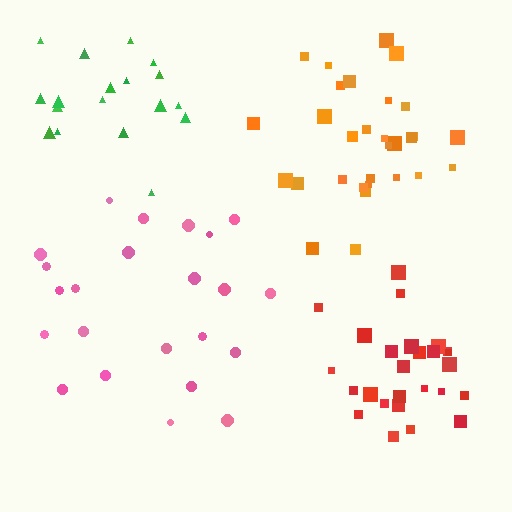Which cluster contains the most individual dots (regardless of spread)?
Orange (30).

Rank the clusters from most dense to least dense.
red, orange, green, pink.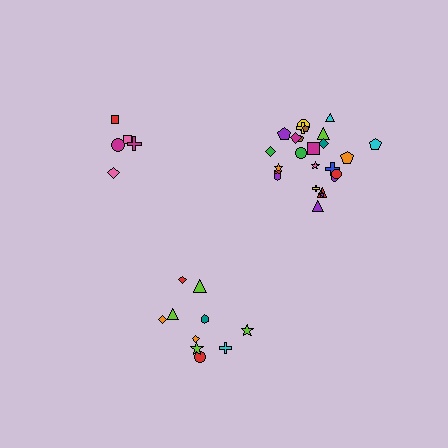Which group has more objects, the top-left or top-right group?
The top-right group.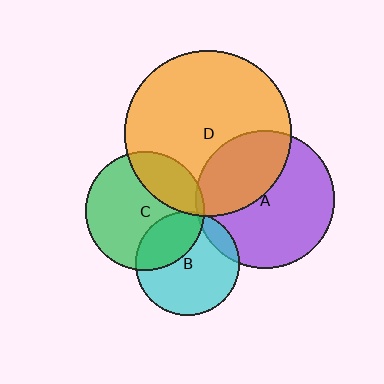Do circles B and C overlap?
Yes.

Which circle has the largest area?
Circle D (orange).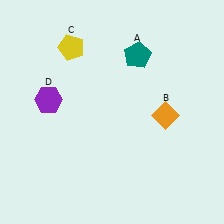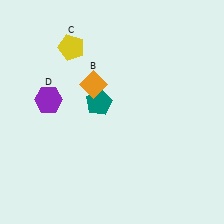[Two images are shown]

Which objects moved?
The objects that moved are: the teal pentagon (A), the orange diamond (B).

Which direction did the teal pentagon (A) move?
The teal pentagon (A) moved down.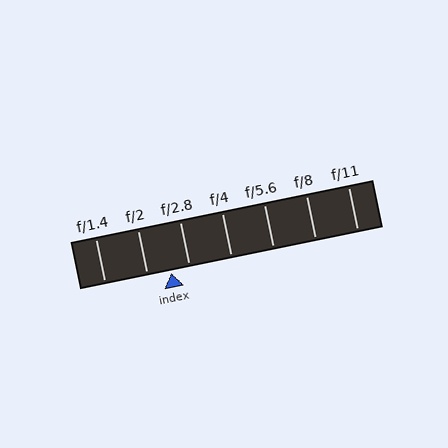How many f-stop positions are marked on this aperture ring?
There are 7 f-stop positions marked.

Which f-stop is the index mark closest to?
The index mark is closest to f/2.8.